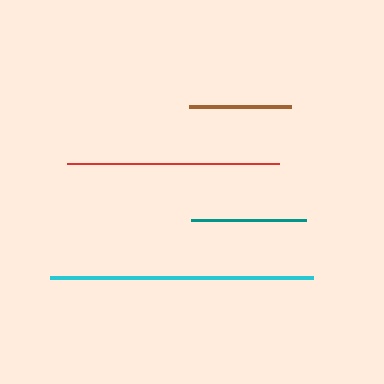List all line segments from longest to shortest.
From longest to shortest: cyan, red, teal, brown.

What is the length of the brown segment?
The brown segment is approximately 101 pixels long.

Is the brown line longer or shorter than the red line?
The red line is longer than the brown line.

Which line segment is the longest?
The cyan line is the longest at approximately 263 pixels.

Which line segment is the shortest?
The brown line is the shortest at approximately 101 pixels.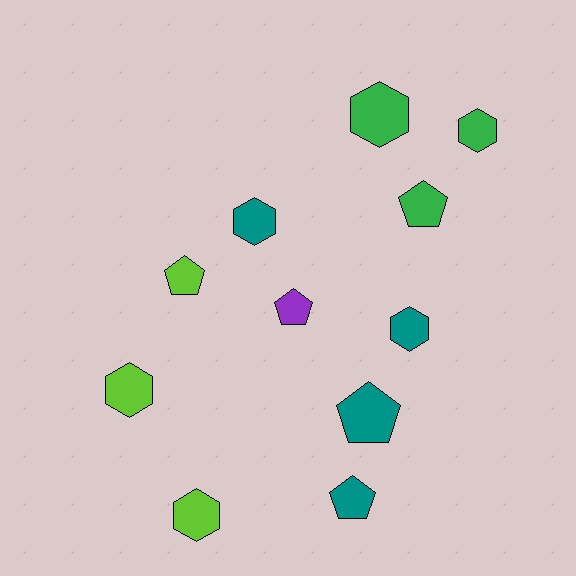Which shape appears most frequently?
Hexagon, with 6 objects.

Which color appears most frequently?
Teal, with 4 objects.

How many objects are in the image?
There are 11 objects.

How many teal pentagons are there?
There are 2 teal pentagons.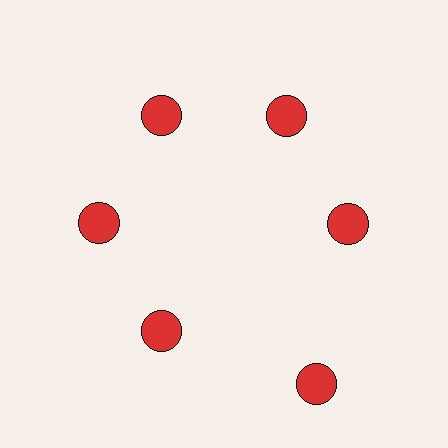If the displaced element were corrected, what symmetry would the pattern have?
It would have 6-fold rotational symmetry — the pattern would map onto itself every 60 degrees.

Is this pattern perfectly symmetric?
No. The 6 red circles are arranged in a ring, but one element near the 5 o'clock position is pushed outward from the center, breaking the 6-fold rotational symmetry.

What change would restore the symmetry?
The symmetry would be restored by moving it inward, back onto the ring so that all 6 circles sit at equal angles and equal distance from the center.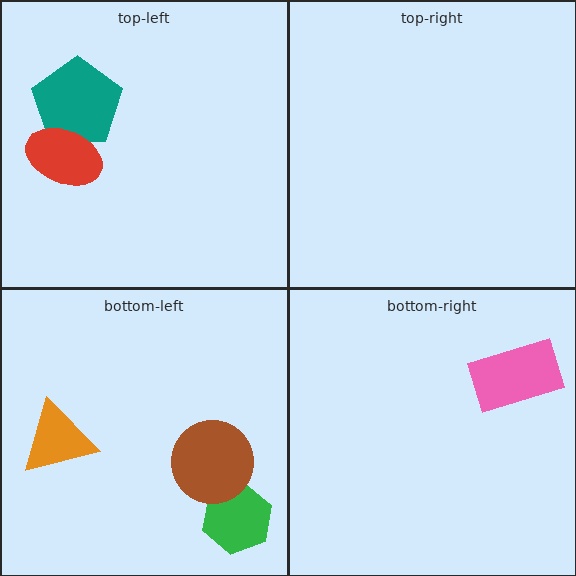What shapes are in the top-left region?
The teal pentagon, the red ellipse.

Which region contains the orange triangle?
The bottom-left region.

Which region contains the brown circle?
The bottom-left region.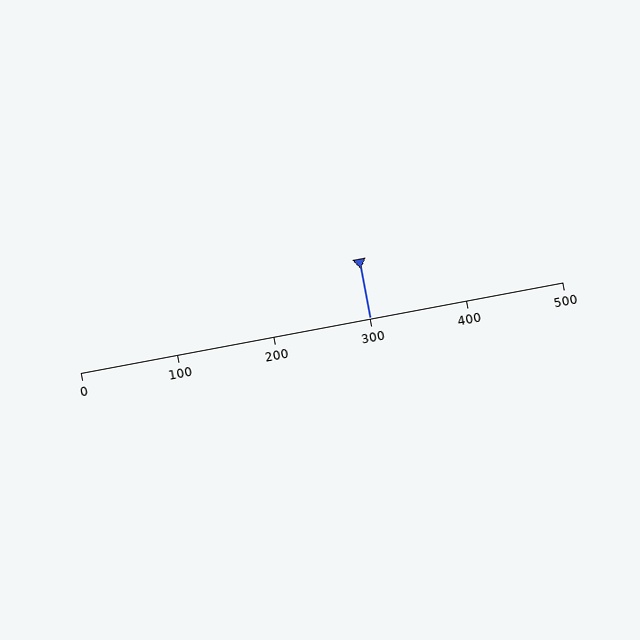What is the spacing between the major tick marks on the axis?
The major ticks are spaced 100 apart.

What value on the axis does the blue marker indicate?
The marker indicates approximately 300.